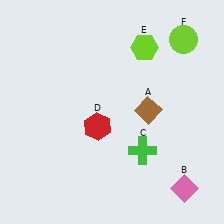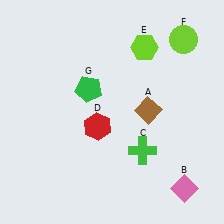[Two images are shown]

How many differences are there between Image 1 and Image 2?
There is 1 difference between the two images.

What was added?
A green pentagon (G) was added in Image 2.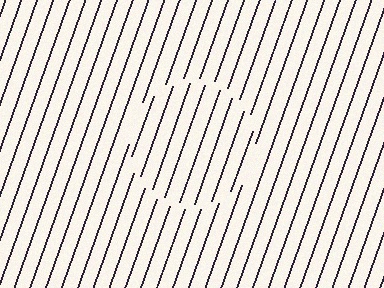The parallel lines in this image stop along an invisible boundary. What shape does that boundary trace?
An illusory circle. The interior of the shape contains the same grating, shifted by half a period — the contour is defined by the phase discontinuity where line-ends from the inner and outer gratings abut.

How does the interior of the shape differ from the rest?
The interior of the shape contains the same grating, shifted by half a period — the contour is defined by the phase discontinuity where line-ends from the inner and outer gratings abut.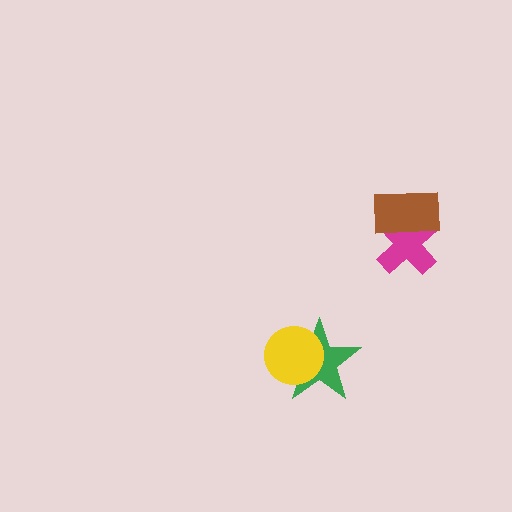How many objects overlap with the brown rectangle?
1 object overlaps with the brown rectangle.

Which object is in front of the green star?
The yellow circle is in front of the green star.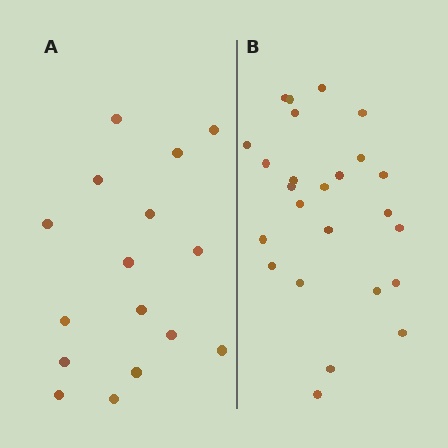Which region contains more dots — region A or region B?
Region B (the right region) has more dots.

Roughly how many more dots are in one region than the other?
Region B has roughly 8 or so more dots than region A.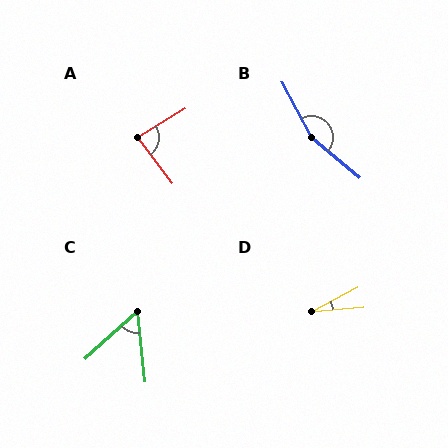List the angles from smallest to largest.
D (22°), C (54°), A (83°), B (158°).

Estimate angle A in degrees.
Approximately 83 degrees.